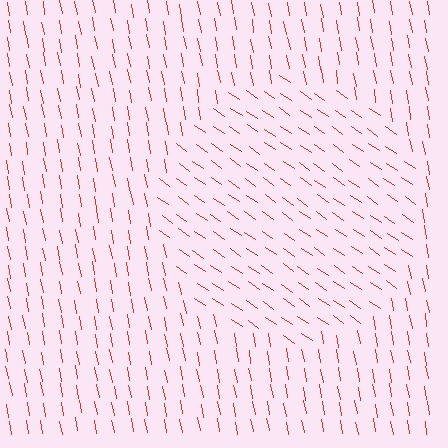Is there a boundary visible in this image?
Yes, there is a texture boundary formed by a change in line orientation.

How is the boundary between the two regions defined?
The boundary is defined purely by a change in line orientation (approximately 45 degrees difference). All lines are the same color and thickness.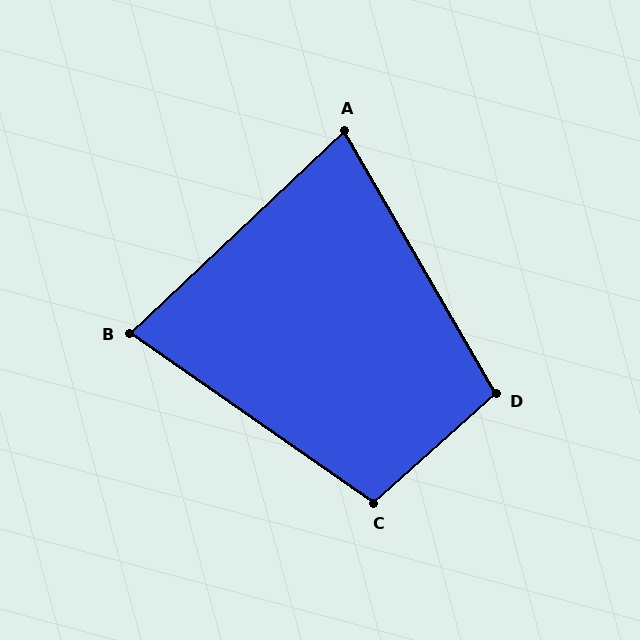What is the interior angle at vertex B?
Approximately 78 degrees (acute).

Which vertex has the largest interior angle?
C, at approximately 103 degrees.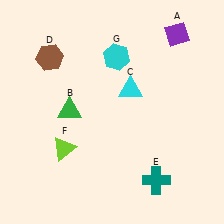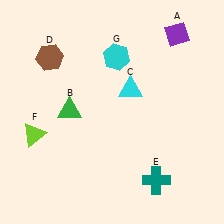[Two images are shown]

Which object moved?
The lime triangle (F) moved left.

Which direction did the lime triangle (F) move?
The lime triangle (F) moved left.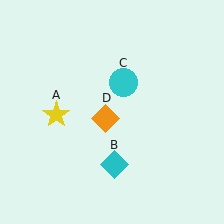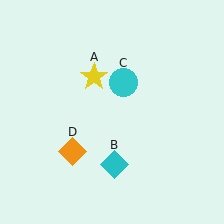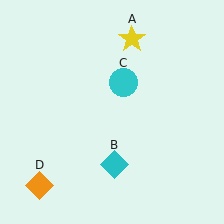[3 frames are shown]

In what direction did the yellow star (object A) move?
The yellow star (object A) moved up and to the right.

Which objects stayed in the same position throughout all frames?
Cyan diamond (object B) and cyan circle (object C) remained stationary.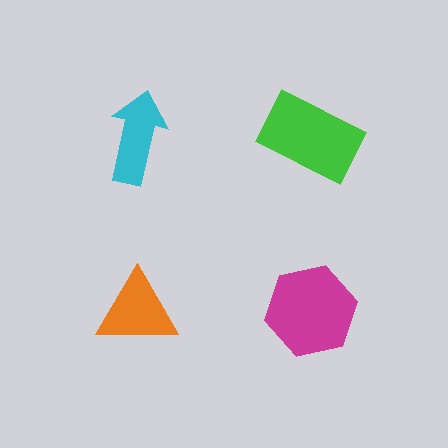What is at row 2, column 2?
A magenta hexagon.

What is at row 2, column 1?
An orange triangle.